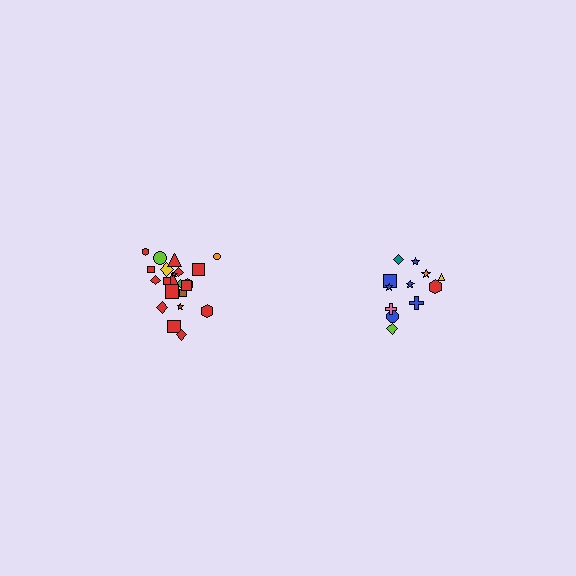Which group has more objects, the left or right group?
The left group.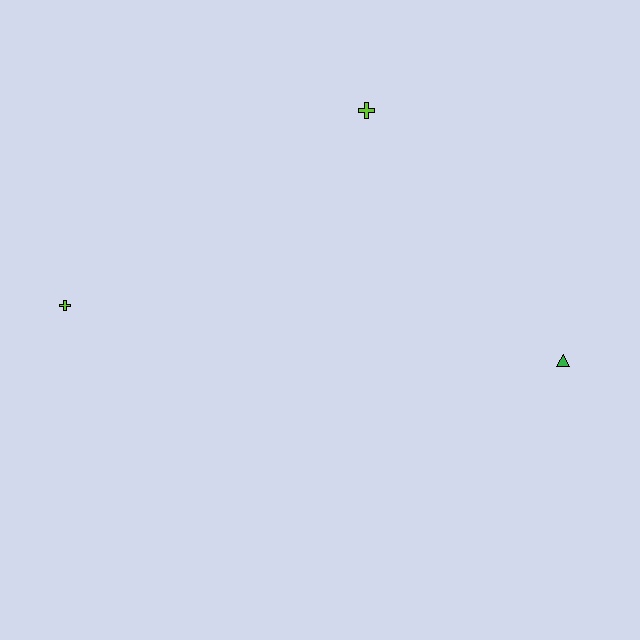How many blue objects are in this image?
There are no blue objects.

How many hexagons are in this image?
There are no hexagons.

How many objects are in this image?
There are 3 objects.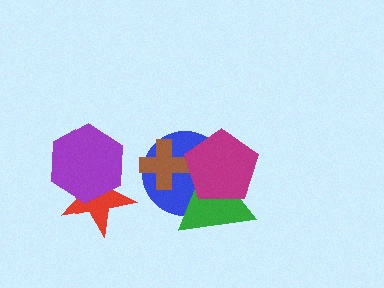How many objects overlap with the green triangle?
3 objects overlap with the green triangle.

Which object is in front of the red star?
The purple hexagon is in front of the red star.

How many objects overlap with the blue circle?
3 objects overlap with the blue circle.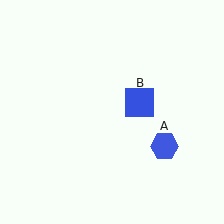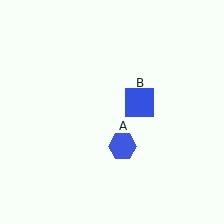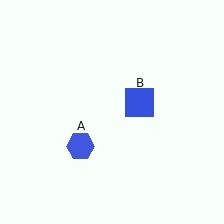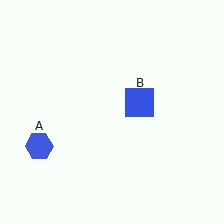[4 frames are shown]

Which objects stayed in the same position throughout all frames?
Blue square (object B) remained stationary.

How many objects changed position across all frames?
1 object changed position: blue hexagon (object A).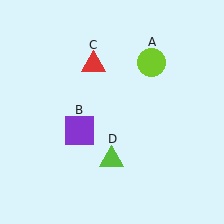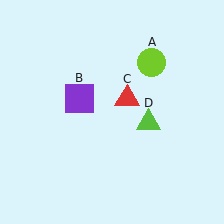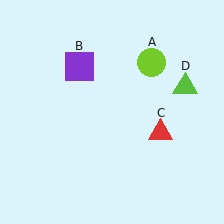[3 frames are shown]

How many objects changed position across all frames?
3 objects changed position: purple square (object B), red triangle (object C), lime triangle (object D).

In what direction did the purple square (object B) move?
The purple square (object B) moved up.